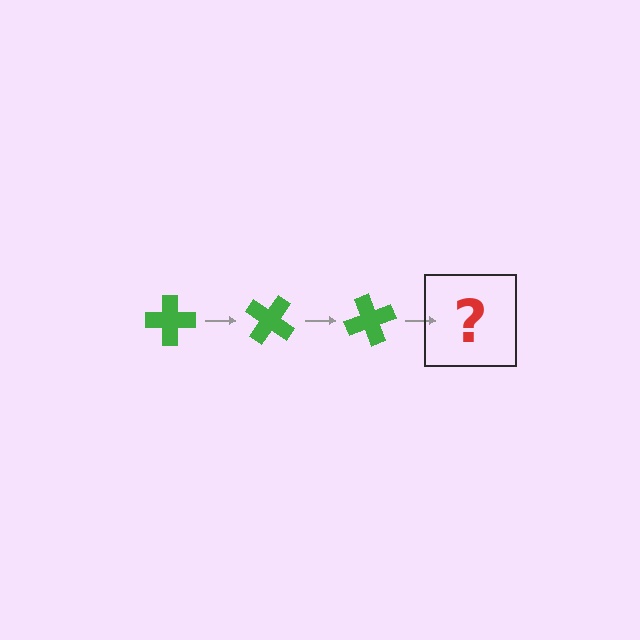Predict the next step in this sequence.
The next step is a green cross rotated 105 degrees.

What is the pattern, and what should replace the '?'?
The pattern is that the cross rotates 35 degrees each step. The '?' should be a green cross rotated 105 degrees.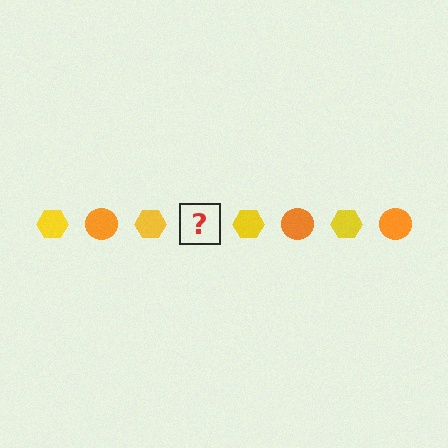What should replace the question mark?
The question mark should be replaced with an orange circle.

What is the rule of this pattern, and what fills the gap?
The rule is that the pattern alternates between yellow hexagon and orange circle. The gap should be filled with an orange circle.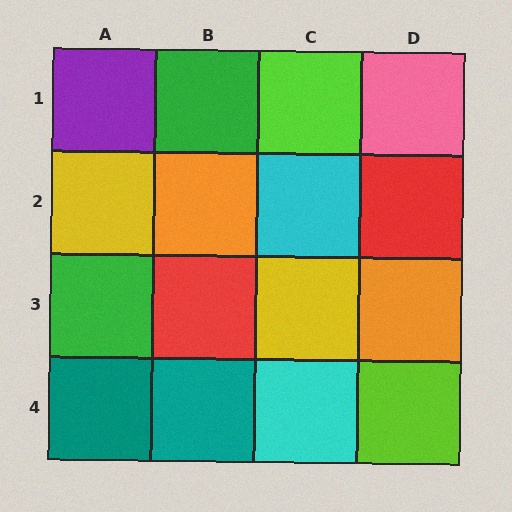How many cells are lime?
2 cells are lime.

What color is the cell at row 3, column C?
Yellow.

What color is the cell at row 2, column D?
Red.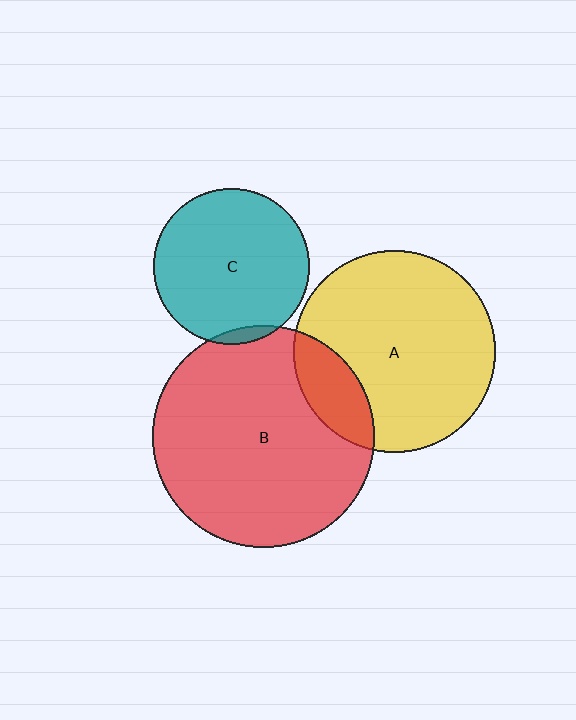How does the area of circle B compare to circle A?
Approximately 1.2 times.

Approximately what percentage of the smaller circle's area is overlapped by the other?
Approximately 15%.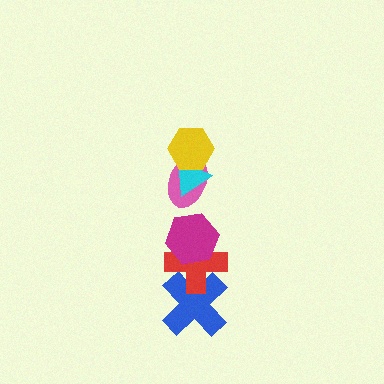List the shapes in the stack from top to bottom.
From top to bottom: the yellow hexagon, the cyan triangle, the pink ellipse, the magenta hexagon, the red cross, the blue cross.